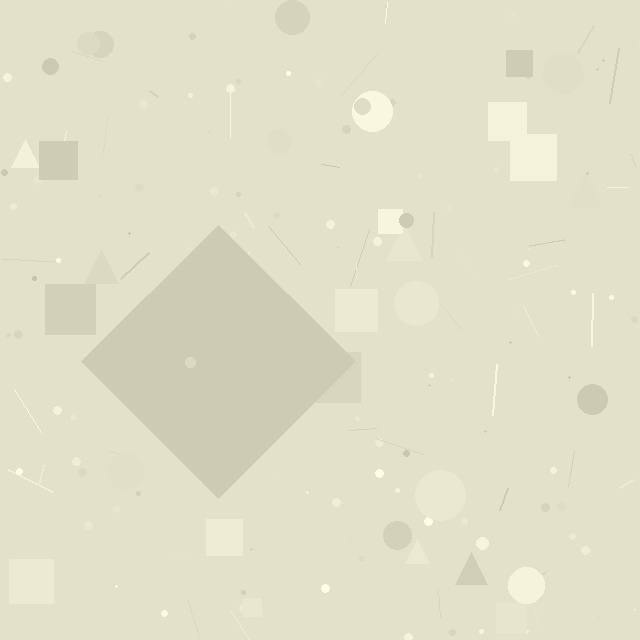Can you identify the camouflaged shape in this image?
The camouflaged shape is a diamond.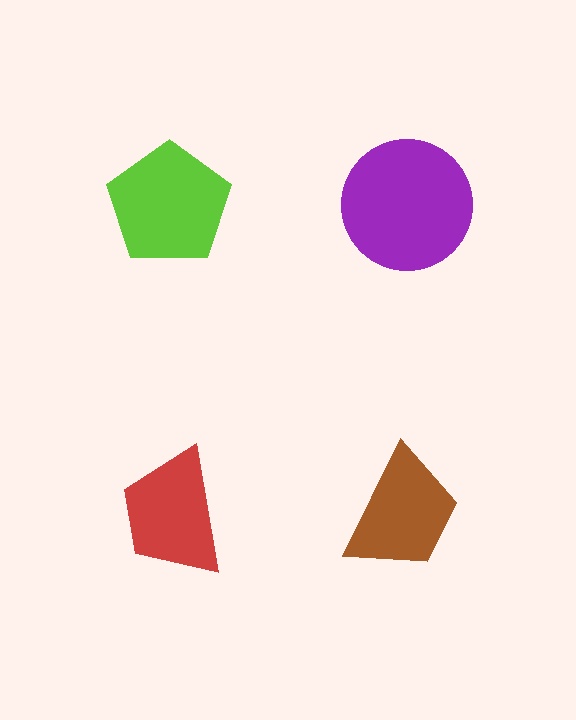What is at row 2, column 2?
A brown trapezoid.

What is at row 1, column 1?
A lime pentagon.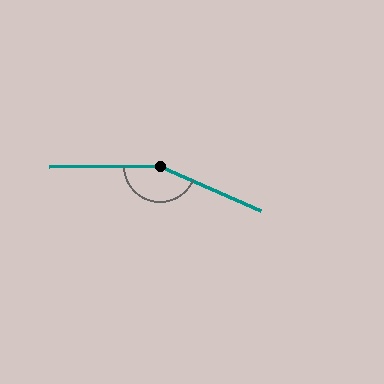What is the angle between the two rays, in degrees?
Approximately 155 degrees.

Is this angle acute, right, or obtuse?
It is obtuse.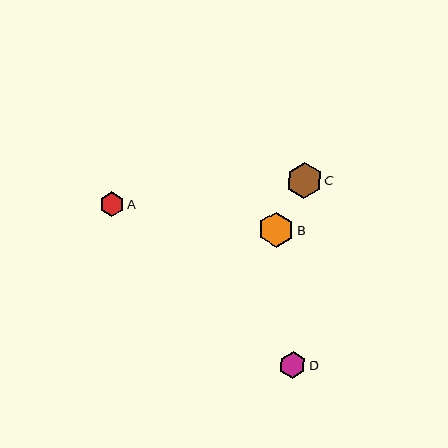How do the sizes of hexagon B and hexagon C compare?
Hexagon B and hexagon C are approximately the same size.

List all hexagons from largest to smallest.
From largest to smallest: B, C, D, A.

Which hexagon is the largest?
Hexagon B is the largest with a size of approximately 36 pixels.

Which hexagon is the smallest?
Hexagon A is the smallest with a size of approximately 25 pixels.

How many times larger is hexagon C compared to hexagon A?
Hexagon C is approximately 1.4 times the size of hexagon A.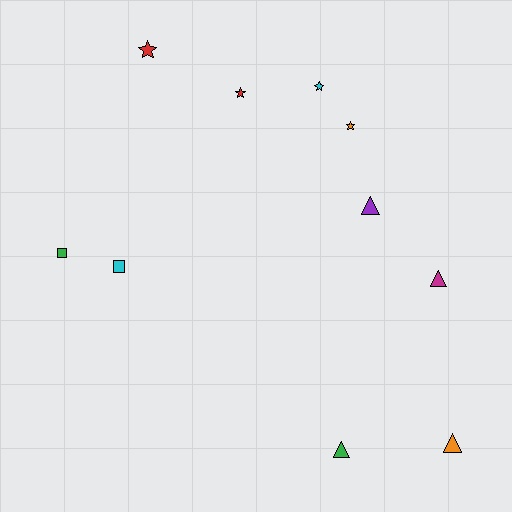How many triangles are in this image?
There are 4 triangles.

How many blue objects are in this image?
There are no blue objects.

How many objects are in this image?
There are 10 objects.